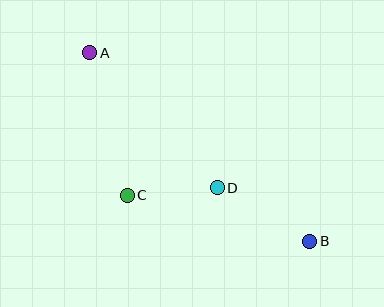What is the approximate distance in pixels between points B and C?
The distance between B and C is approximately 188 pixels.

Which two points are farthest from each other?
Points A and B are farthest from each other.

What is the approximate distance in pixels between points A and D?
The distance between A and D is approximately 186 pixels.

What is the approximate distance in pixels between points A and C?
The distance between A and C is approximately 147 pixels.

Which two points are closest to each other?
Points C and D are closest to each other.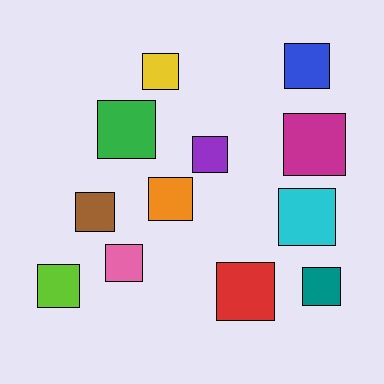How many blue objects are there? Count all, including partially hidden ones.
There is 1 blue object.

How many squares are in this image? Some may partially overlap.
There are 12 squares.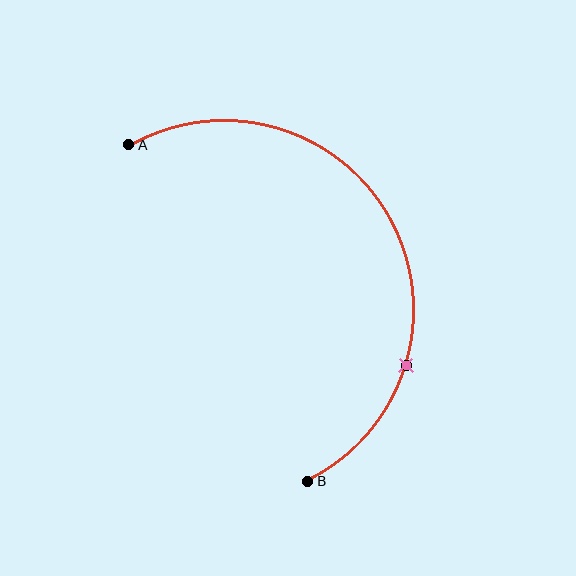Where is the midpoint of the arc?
The arc midpoint is the point on the curve farthest from the straight line joining A and B. It sits to the right of that line.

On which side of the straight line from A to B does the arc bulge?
The arc bulges to the right of the straight line connecting A and B.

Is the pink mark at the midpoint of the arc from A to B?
No. The pink mark lies on the arc but is closer to endpoint B. The arc midpoint would be at the point on the curve equidistant along the arc from both A and B.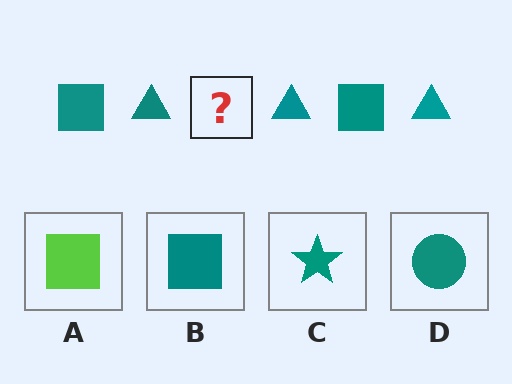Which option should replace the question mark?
Option B.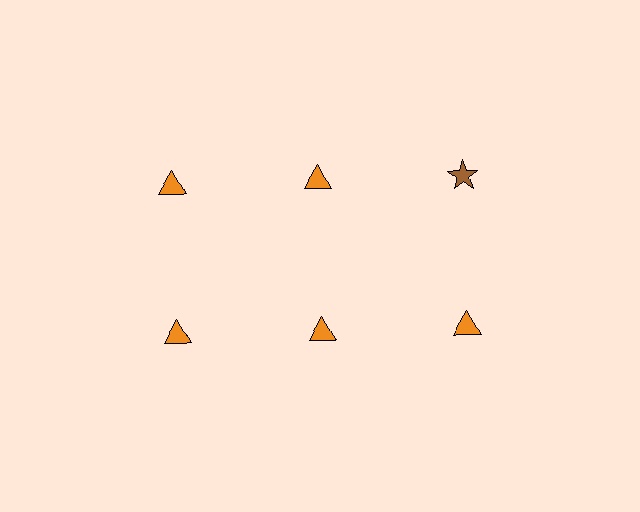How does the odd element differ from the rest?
It differs in both color (brown instead of orange) and shape (star instead of triangle).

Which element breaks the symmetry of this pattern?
The brown star in the top row, center column breaks the symmetry. All other shapes are orange triangles.